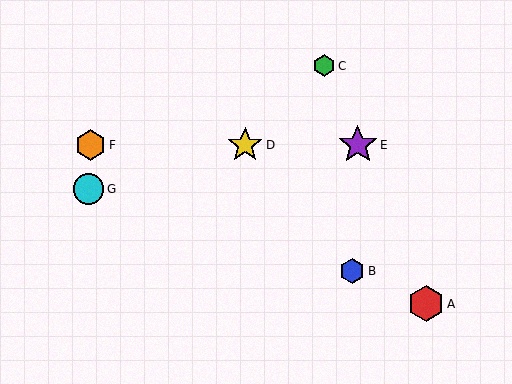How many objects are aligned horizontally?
3 objects (D, E, F) are aligned horizontally.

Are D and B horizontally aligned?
No, D is at y≈145 and B is at y≈271.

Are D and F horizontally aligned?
Yes, both are at y≈145.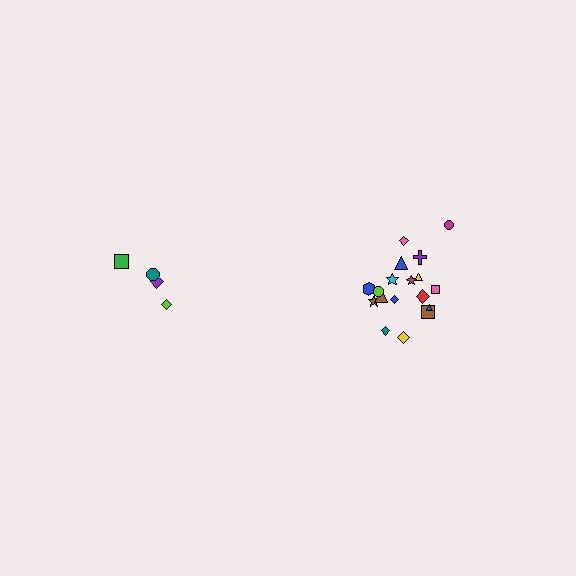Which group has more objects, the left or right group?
The right group.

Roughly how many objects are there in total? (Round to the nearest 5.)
Roughly 20 objects in total.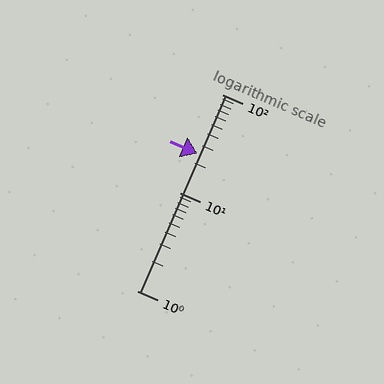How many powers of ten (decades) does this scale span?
The scale spans 2 decades, from 1 to 100.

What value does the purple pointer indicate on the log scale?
The pointer indicates approximately 25.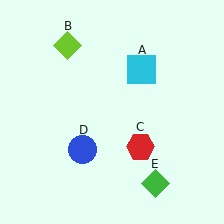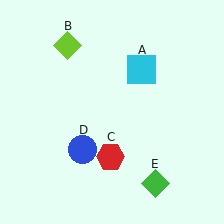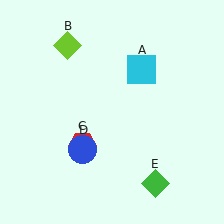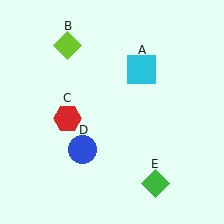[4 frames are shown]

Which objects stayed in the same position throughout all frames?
Cyan square (object A) and lime diamond (object B) and blue circle (object D) and green diamond (object E) remained stationary.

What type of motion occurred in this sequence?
The red hexagon (object C) rotated clockwise around the center of the scene.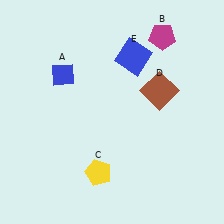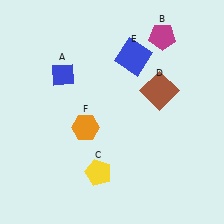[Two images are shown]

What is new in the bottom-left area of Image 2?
An orange hexagon (F) was added in the bottom-left area of Image 2.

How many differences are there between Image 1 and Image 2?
There is 1 difference between the two images.